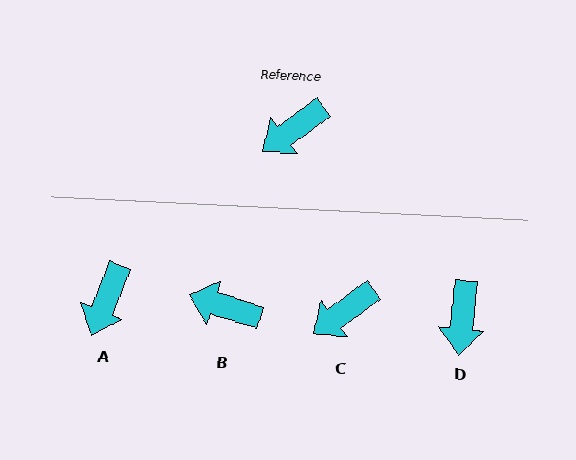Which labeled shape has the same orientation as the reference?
C.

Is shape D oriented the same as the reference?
No, it is off by about 48 degrees.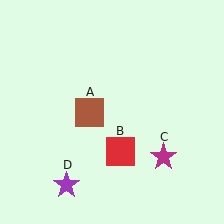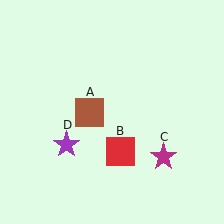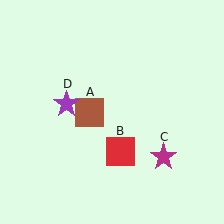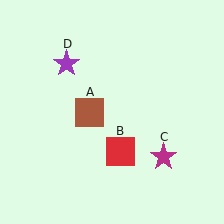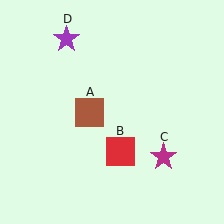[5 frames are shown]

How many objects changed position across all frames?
1 object changed position: purple star (object D).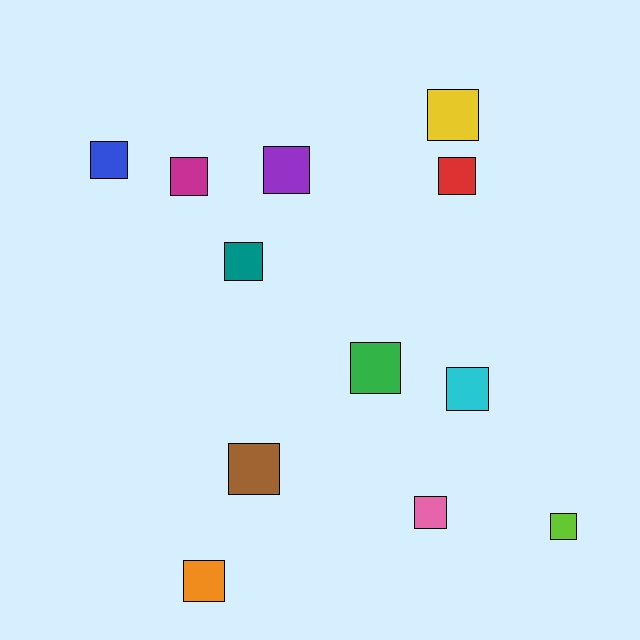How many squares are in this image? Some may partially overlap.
There are 12 squares.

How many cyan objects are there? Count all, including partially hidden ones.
There is 1 cyan object.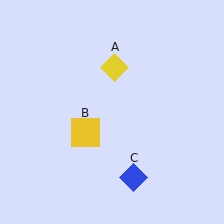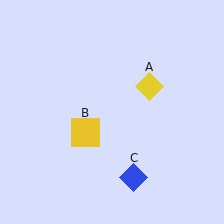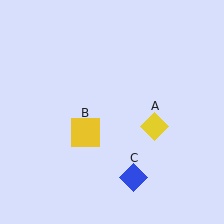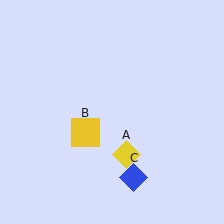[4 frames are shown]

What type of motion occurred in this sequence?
The yellow diamond (object A) rotated clockwise around the center of the scene.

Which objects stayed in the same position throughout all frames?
Yellow square (object B) and blue diamond (object C) remained stationary.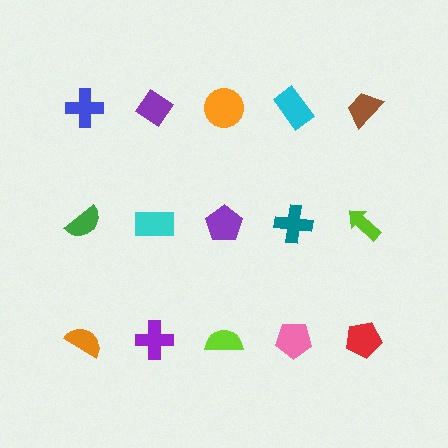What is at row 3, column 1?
An orange semicircle.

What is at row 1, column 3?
An orange circle.